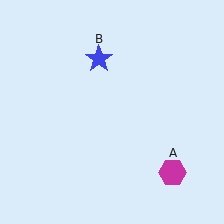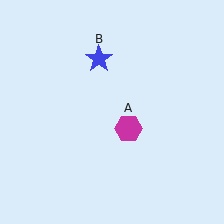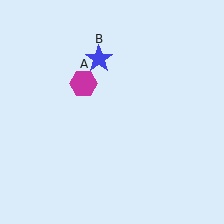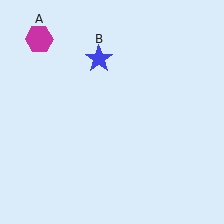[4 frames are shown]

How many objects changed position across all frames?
1 object changed position: magenta hexagon (object A).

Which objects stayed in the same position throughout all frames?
Blue star (object B) remained stationary.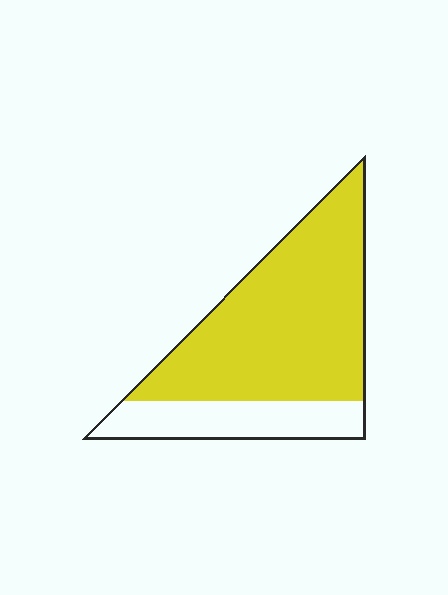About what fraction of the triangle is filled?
About three quarters (3/4).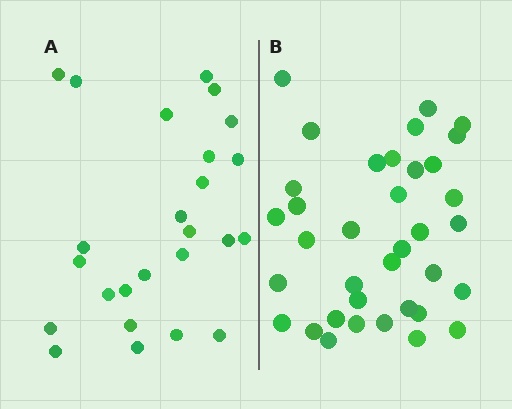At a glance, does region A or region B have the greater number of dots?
Region B (the right region) has more dots.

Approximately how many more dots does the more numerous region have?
Region B has roughly 12 or so more dots than region A.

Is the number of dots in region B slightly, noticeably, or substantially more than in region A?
Region B has noticeably more, but not dramatically so. The ratio is roughly 1.4 to 1.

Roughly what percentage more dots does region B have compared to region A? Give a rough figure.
About 45% more.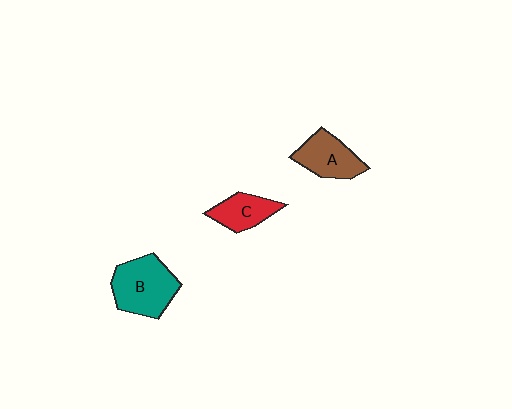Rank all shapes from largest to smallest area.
From largest to smallest: B (teal), A (brown), C (red).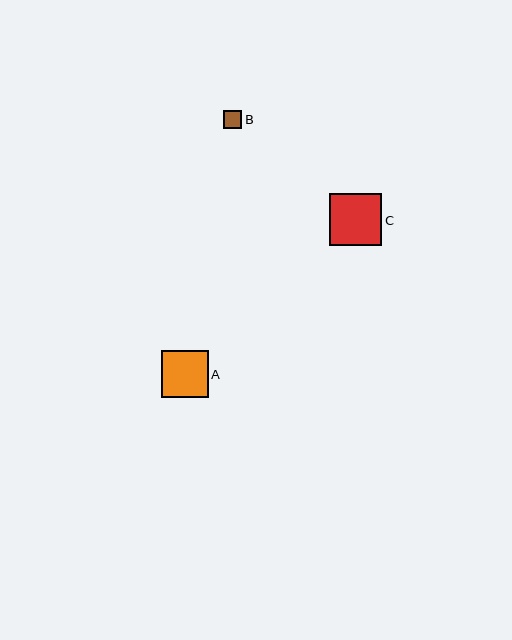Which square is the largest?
Square C is the largest with a size of approximately 52 pixels.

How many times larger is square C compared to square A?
Square C is approximately 1.1 times the size of square A.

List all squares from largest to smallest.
From largest to smallest: C, A, B.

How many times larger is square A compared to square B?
Square A is approximately 2.6 times the size of square B.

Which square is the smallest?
Square B is the smallest with a size of approximately 18 pixels.